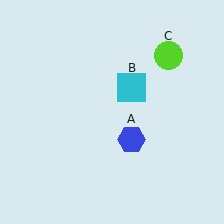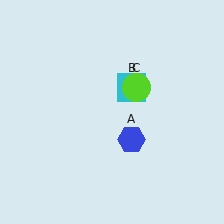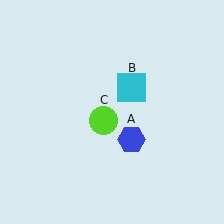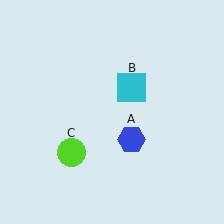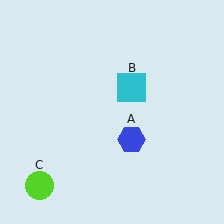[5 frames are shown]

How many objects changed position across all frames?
1 object changed position: lime circle (object C).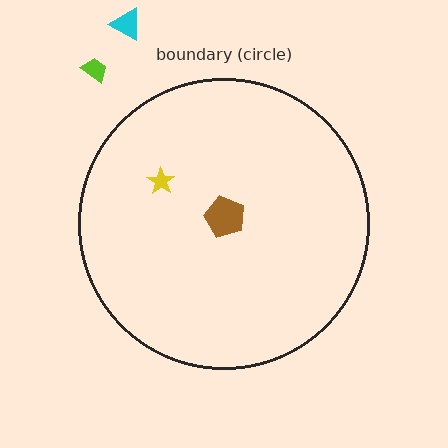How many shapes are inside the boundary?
2 inside, 2 outside.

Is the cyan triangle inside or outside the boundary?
Outside.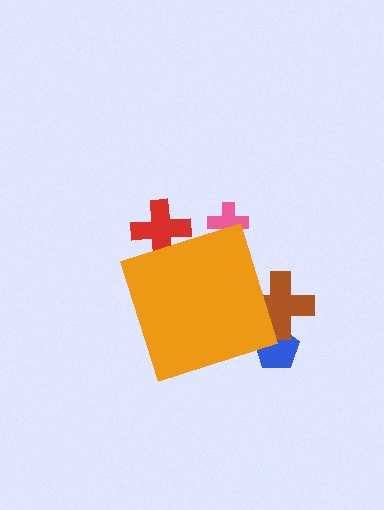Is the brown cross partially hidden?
Yes, the brown cross is partially hidden behind the orange diamond.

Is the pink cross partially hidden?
Yes, the pink cross is partially hidden behind the orange diamond.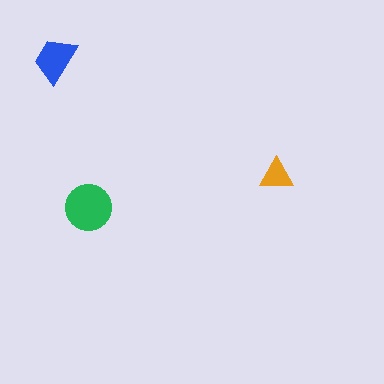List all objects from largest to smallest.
The green circle, the blue trapezoid, the orange triangle.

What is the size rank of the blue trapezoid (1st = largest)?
2nd.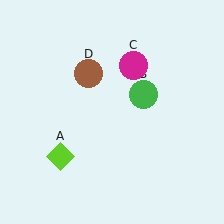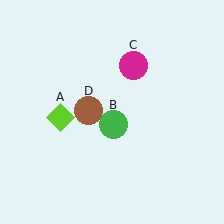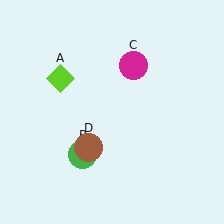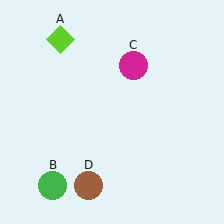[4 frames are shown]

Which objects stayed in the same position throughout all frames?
Magenta circle (object C) remained stationary.